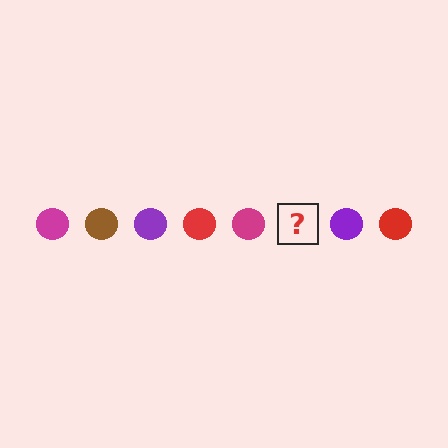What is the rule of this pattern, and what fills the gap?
The rule is that the pattern cycles through magenta, brown, purple, red circles. The gap should be filled with a brown circle.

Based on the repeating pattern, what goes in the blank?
The blank should be a brown circle.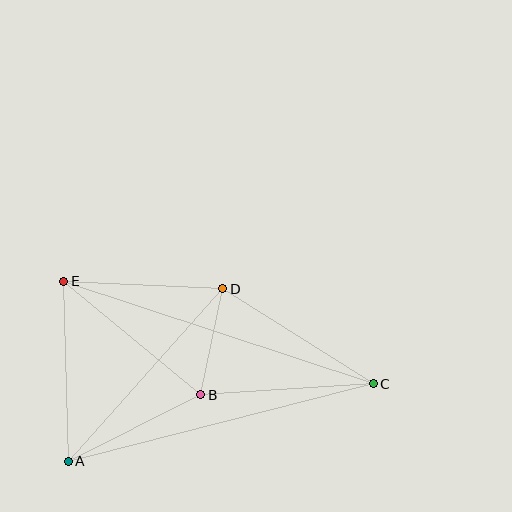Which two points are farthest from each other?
Points C and E are farthest from each other.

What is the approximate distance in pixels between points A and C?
The distance between A and C is approximately 314 pixels.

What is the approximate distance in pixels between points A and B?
The distance between A and B is approximately 148 pixels.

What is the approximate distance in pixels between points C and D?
The distance between C and D is approximately 178 pixels.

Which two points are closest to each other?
Points B and D are closest to each other.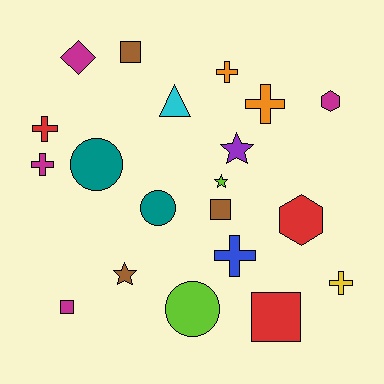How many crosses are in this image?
There are 6 crosses.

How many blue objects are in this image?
There is 1 blue object.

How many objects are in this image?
There are 20 objects.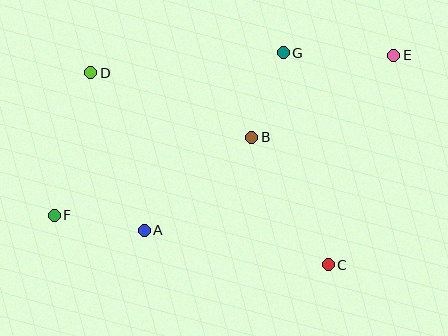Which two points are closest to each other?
Points B and G are closest to each other.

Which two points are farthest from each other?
Points E and F are farthest from each other.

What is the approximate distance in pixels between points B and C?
The distance between B and C is approximately 148 pixels.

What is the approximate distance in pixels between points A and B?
The distance between A and B is approximately 142 pixels.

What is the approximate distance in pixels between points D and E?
The distance between D and E is approximately 304 pixels.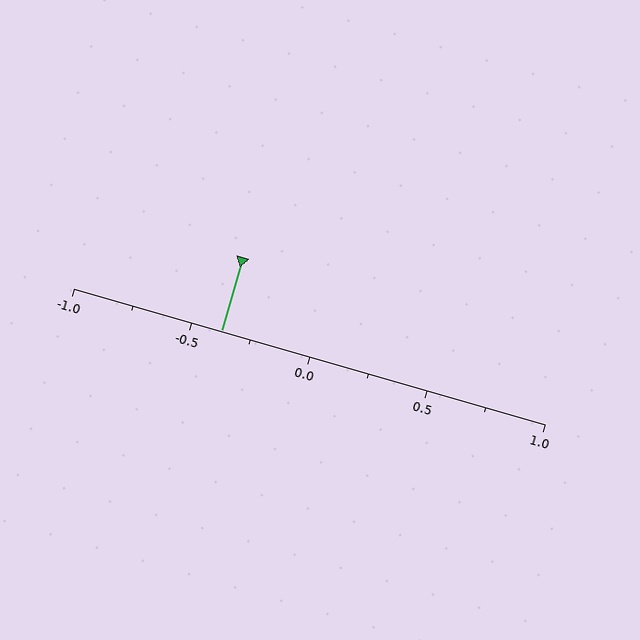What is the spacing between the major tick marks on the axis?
The major ticks are spaced 0.5 apart.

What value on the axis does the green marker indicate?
The marker indicates approximately -0.38.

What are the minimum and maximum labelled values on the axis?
The axis runs from -1.0 to 1.0.